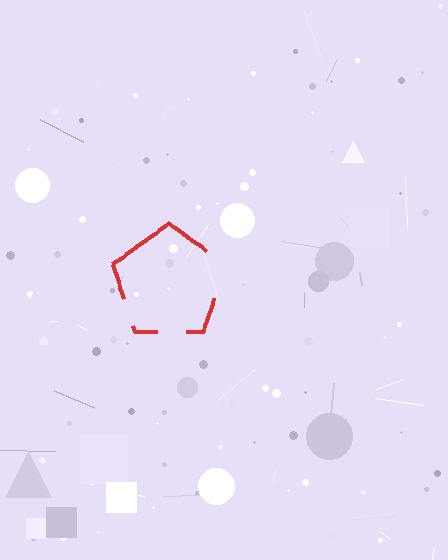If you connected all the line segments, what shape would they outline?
They would outline a pentagon.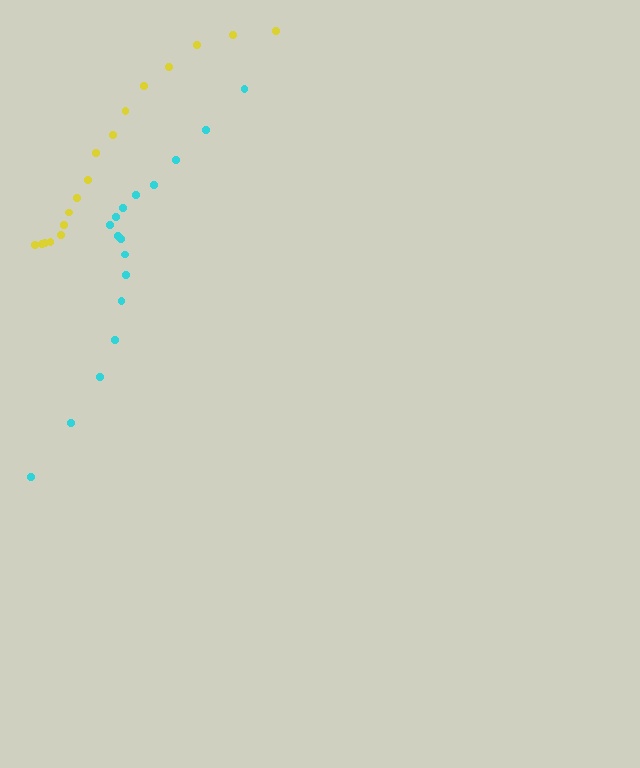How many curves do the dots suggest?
There are 2 distinct paths.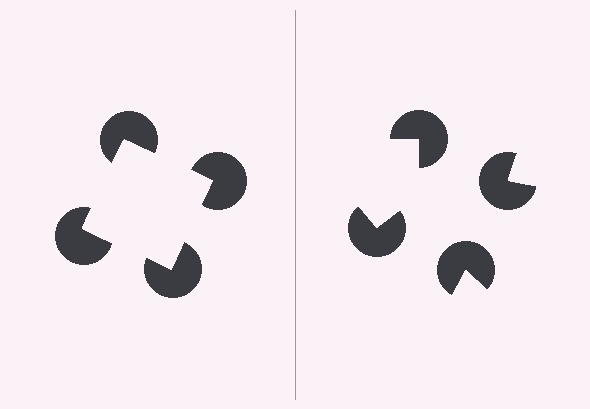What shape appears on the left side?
An illusory square.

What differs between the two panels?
The pac-man discs are positioned identically on both sides; only the wedge orientations differ. On the left they align to a square; on the right they are misaligned.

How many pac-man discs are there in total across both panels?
8 — 4 on each side.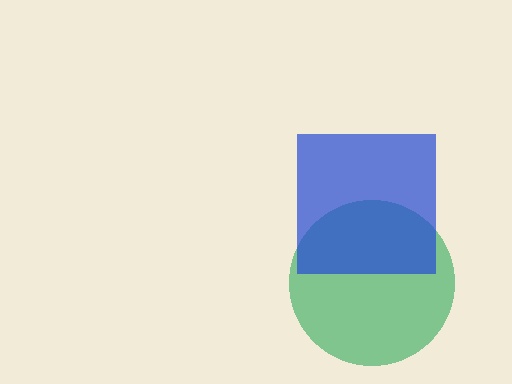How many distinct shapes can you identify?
There are 2 distinct shapes: a green circle, a blue square.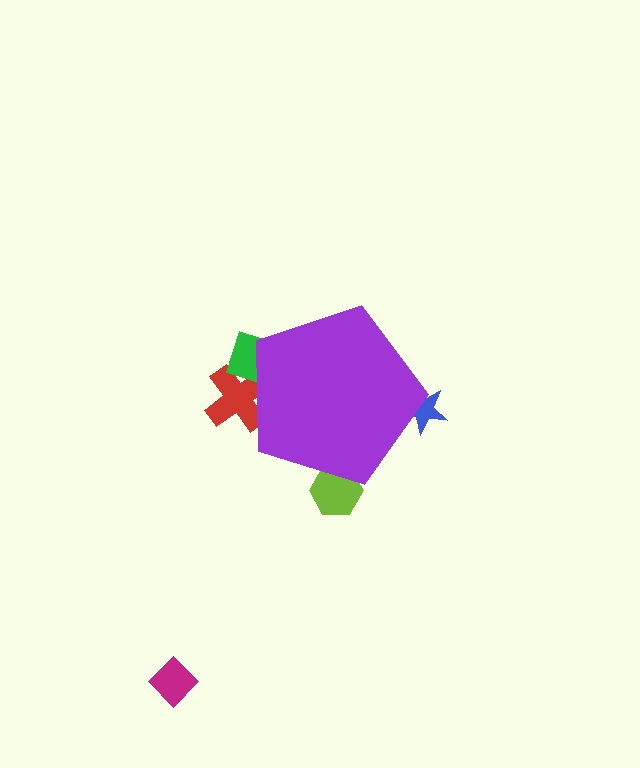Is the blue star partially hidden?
Yes, the blue star is partially hidden behind the purple pentagon.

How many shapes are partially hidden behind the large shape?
4 shapes are partially hidden.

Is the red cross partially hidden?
Yes, the red cross is partially hidden behind the purple pentagon.